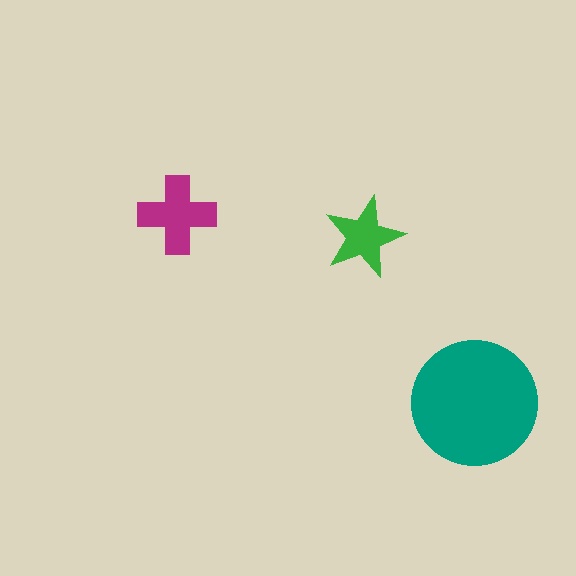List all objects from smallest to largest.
The green star, the magenta cross, the teal circle.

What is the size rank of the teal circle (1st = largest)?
1st.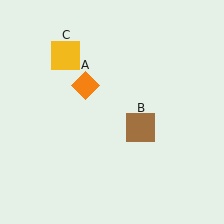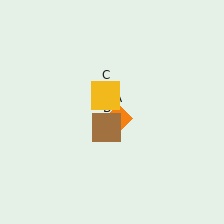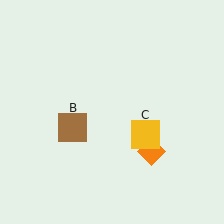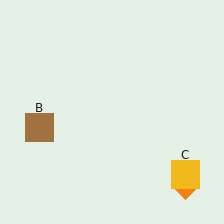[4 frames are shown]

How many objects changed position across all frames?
3 objects changed position: orange diamond (object A), brown square (object B), yellow square (object C).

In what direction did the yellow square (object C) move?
The yellow square (object C) moved down and to the right.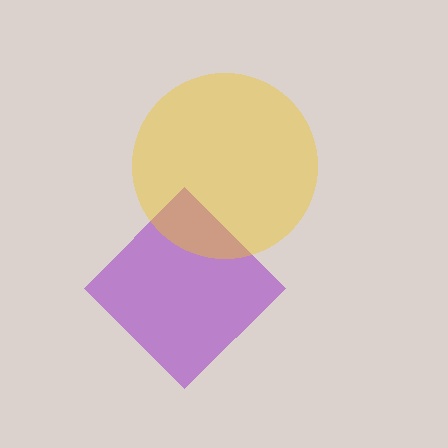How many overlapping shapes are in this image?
There are 2 overlapping shapes in the image.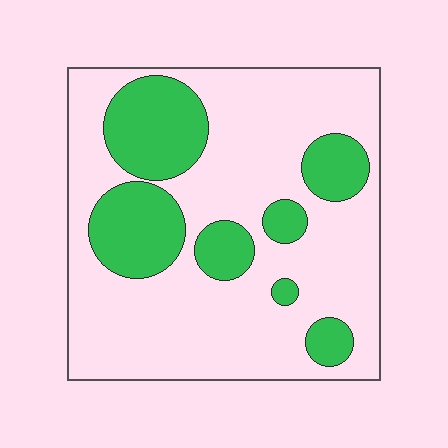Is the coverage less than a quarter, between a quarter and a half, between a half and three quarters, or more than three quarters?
Between a quarter and a half.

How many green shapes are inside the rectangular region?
7.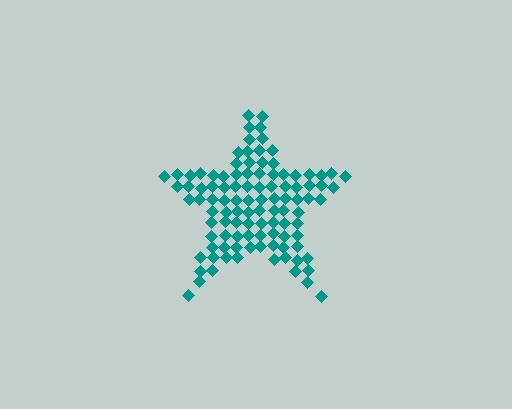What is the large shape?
The large shape is a star.